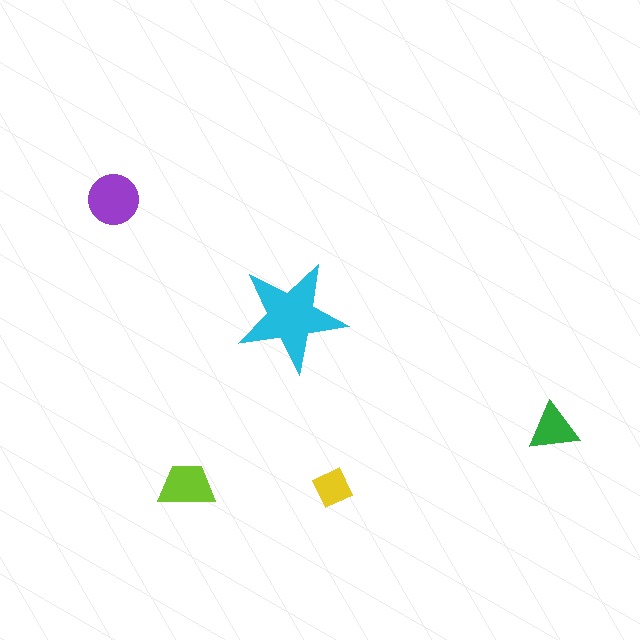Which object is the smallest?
The yellow square.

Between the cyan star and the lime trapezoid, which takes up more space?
The cyan star.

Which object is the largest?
The cyan star.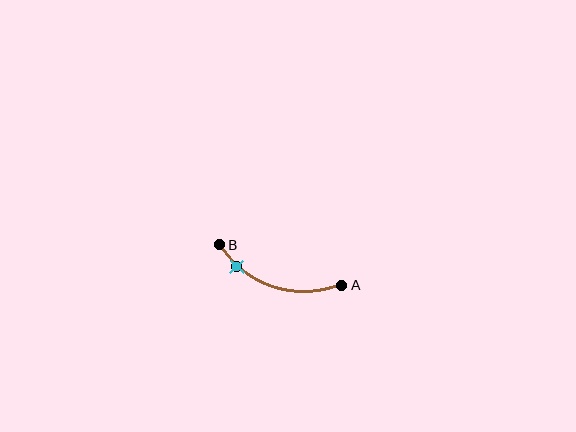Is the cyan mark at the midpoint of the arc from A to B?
No. The cyan mark lies on the arc but is closer to endpoint B. The arc midpoint would be at the point on the curve equidistant along the arc from both A and B.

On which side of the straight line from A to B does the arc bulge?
The arc bulges below the straight line connecting A and B.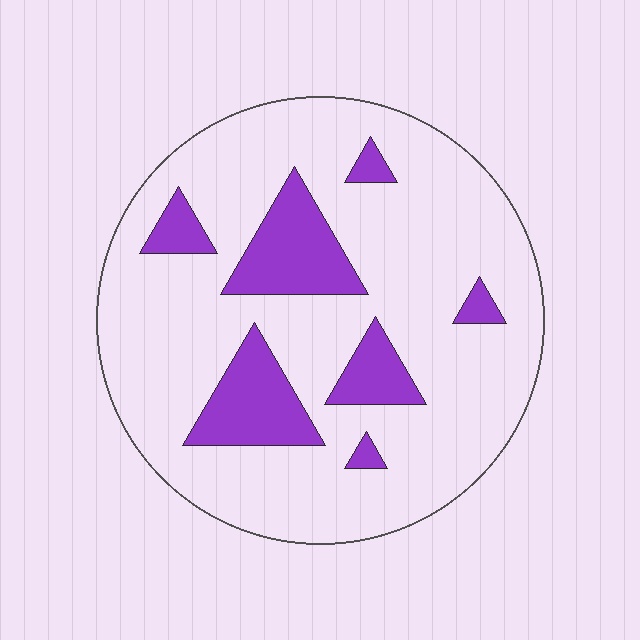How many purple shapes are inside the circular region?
7.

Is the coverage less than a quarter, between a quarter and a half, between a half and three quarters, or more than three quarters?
Less than a quarter.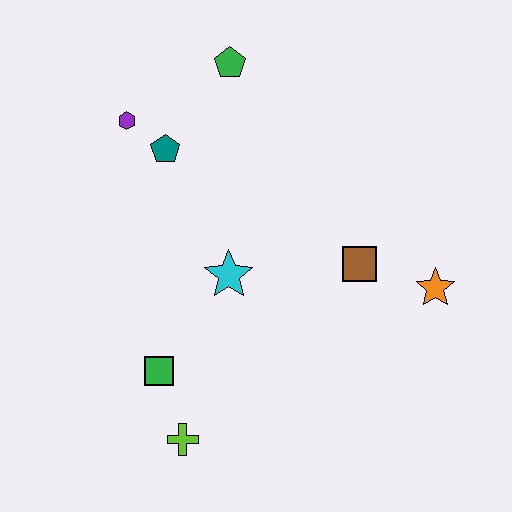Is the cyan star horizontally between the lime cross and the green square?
No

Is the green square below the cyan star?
Yes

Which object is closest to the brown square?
The orange star is closest to the brown square.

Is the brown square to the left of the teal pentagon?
No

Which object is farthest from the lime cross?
The green pentagon is farthest from the lime cross.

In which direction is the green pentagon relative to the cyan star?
The green pentagon is above the cyan star.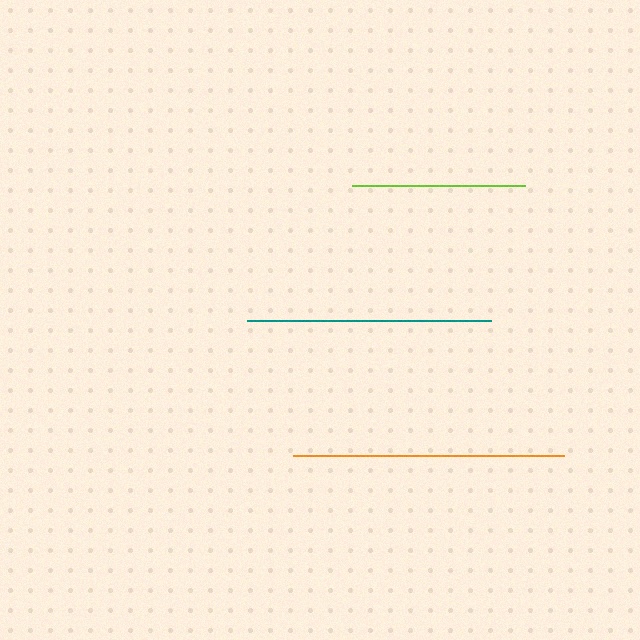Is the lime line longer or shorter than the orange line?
The orange line is longer than the lime line.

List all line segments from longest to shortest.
From longest to shortest: orange, teal, lime.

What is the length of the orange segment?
The orange segment is approximately 271 pixels long.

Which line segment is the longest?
The orange line is the longest at approximately 271 pixels.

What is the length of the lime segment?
The lime segment is approximately 173 pixels long.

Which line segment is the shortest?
The lime line is the shortest at approximately 173 pixels.